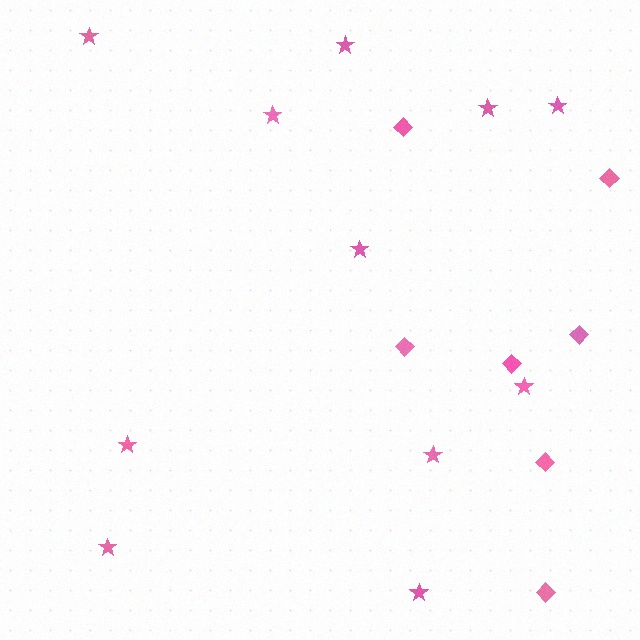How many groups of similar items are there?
There are 2 groups: one group of diamonds (7) and one group of stars (11).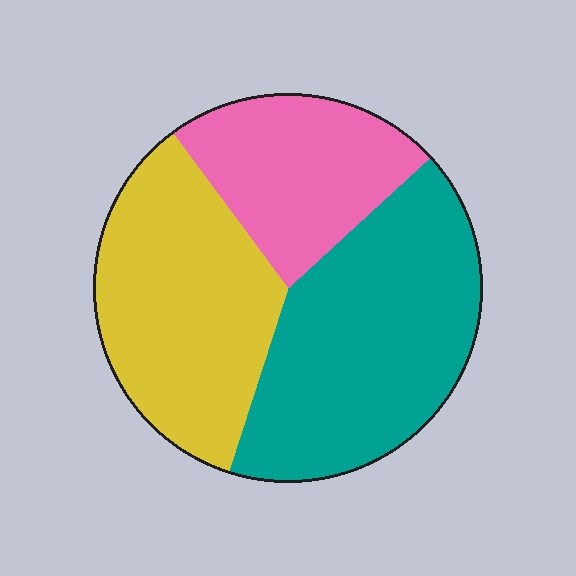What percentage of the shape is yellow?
Yellow covers roughly 35% of the shape.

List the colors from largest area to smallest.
From largest to smallest: teal, yellow, pink.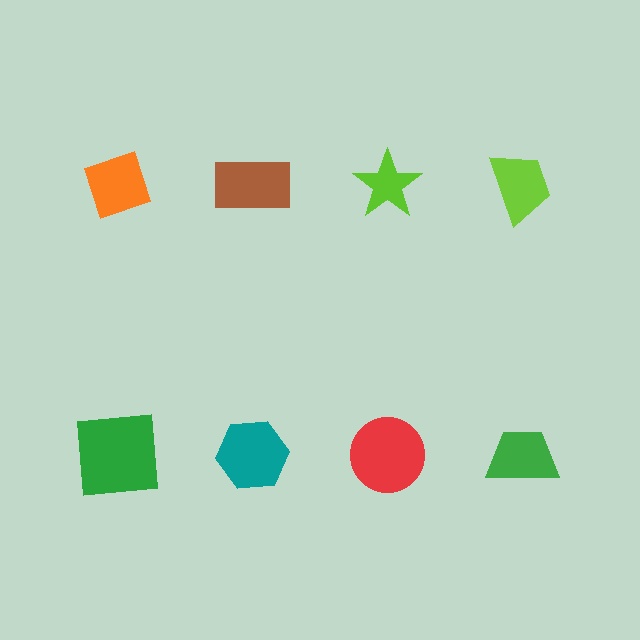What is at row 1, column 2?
A brown rectangle.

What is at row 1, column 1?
An orange diamond.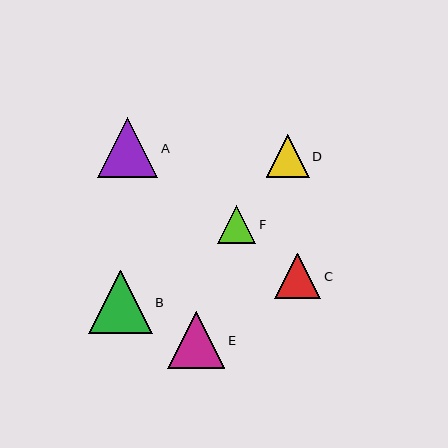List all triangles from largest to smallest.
From largest to smallest: B, A, E, C, D, F.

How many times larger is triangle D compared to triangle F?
Triangle D is approximately 1.1 times the size of triangle F.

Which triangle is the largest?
Triangle B is the largest with a size of approximately 64 pixels.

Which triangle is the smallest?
Triangle F is the smallest with a size of approximately 38 pixels.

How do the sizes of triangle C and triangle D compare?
Triangle C and triangle D are approximately the same size.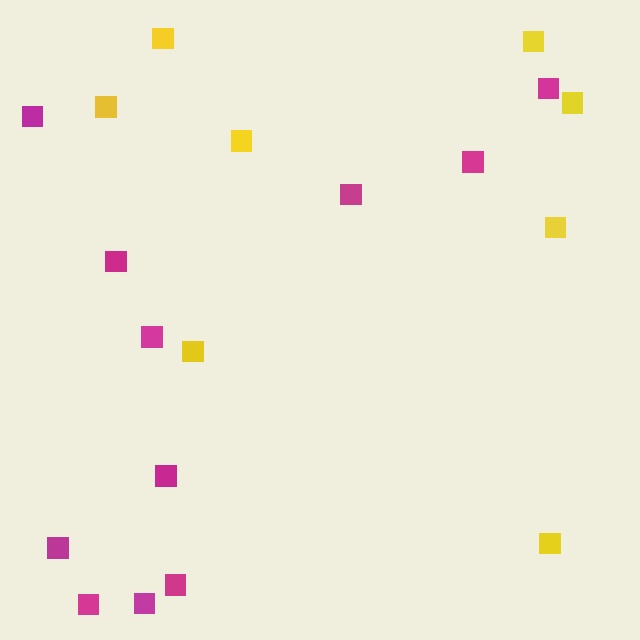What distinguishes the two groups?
There are 2 groups: one group of magenta squares (11) and one group of yellow squares (8).